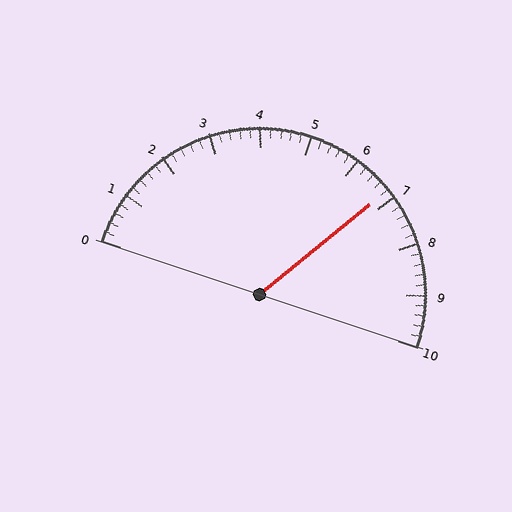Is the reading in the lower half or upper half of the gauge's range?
The reading is in the upper half of the range (0 to 10).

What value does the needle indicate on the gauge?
The needle indicates approximately 6.8.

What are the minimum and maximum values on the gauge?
The gauge ranges from 0 to 10.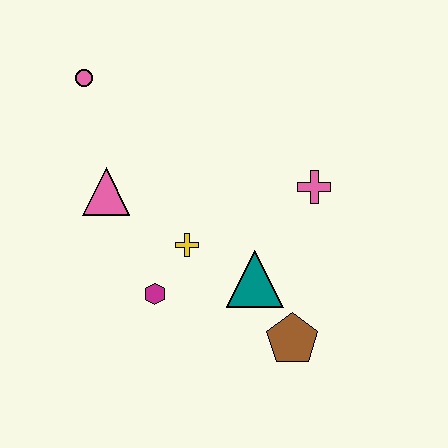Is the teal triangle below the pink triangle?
Yes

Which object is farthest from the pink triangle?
The brown pentagon is farthest from the pink triangle.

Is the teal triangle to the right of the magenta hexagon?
Yes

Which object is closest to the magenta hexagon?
The yellow cross is closest to the magenta hexagon.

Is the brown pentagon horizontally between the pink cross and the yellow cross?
Yes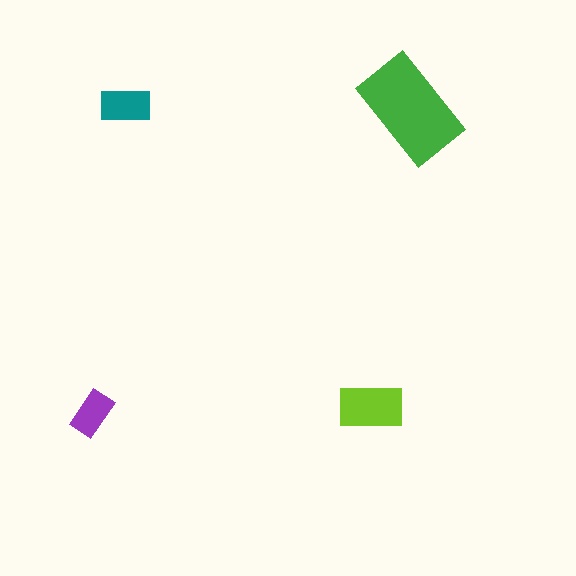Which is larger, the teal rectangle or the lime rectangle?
The lime one.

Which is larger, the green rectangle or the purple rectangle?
The green one.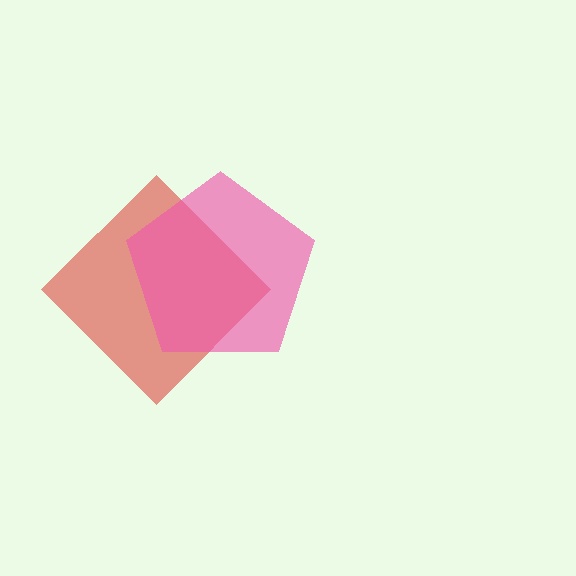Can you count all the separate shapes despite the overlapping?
Yes, there are 2 separate shapes.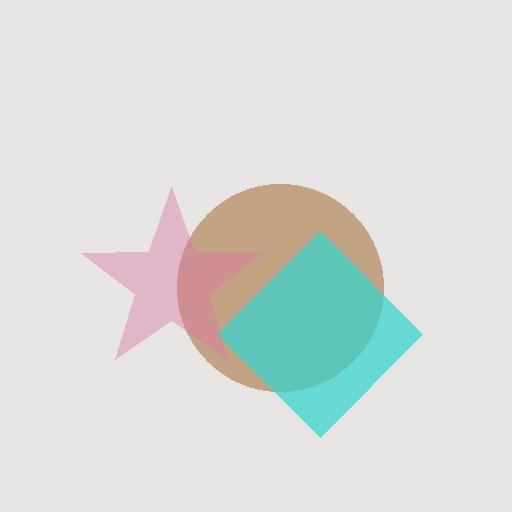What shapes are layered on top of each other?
The layered shapes are: a brown circle, a cyan diamond, a pink star.